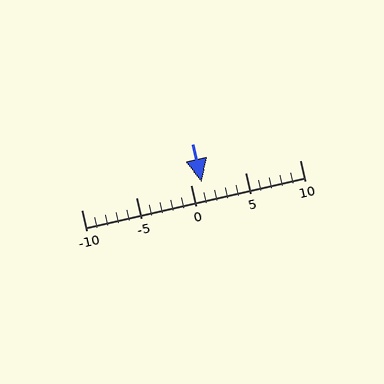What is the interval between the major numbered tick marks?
The major tick marks are spaced 5 units apart.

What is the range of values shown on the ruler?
The ruler shows values from -10 to 10.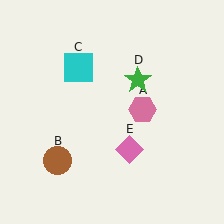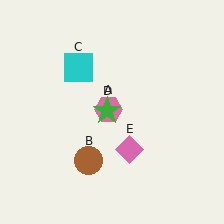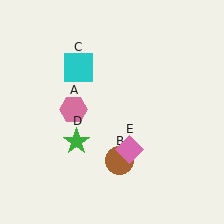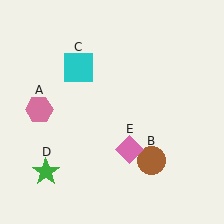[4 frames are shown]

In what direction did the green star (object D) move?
The green star (object D) moved down and to the left.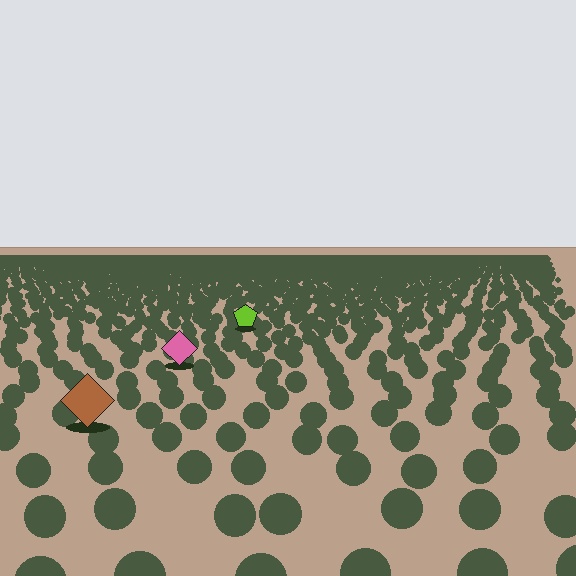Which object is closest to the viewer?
The brown diamond is closest. The texture marks near it are larger and more spread out.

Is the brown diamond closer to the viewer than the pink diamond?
Yes. The brown diamond is closer — you can tell from the texture gradient: the ground texture is coarser near it.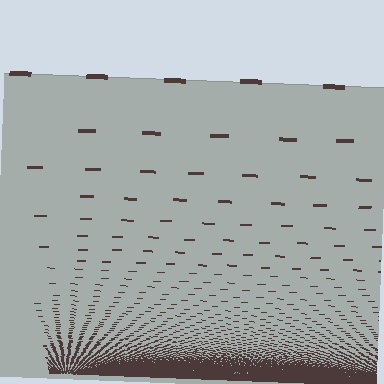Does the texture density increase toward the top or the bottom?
Density increases toward the bottom.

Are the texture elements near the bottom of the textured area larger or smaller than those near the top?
Smaller. The gradient is inverted — elements near the bottom are smaller and denser.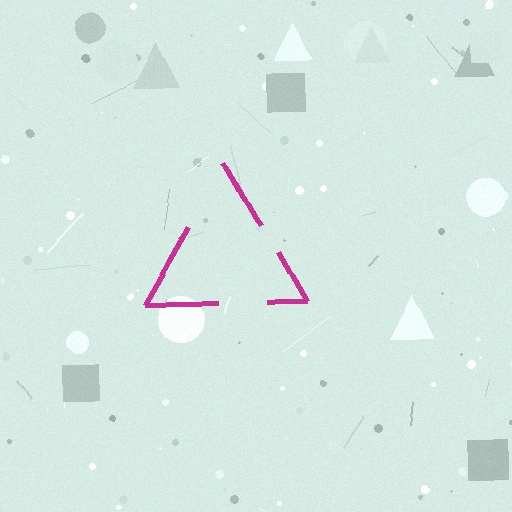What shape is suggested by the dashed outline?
The dashed outline suggests a triangle.